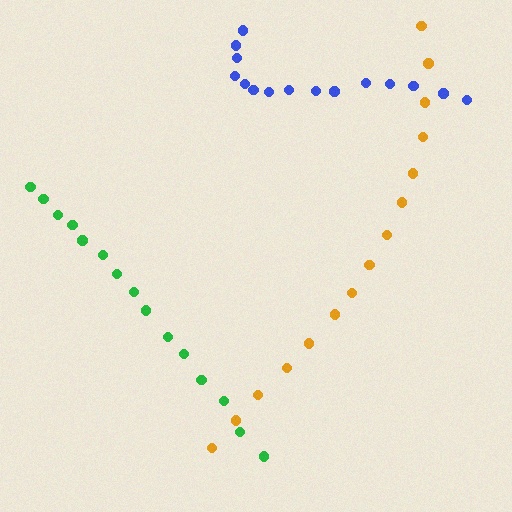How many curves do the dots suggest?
There are 3 distinct paths.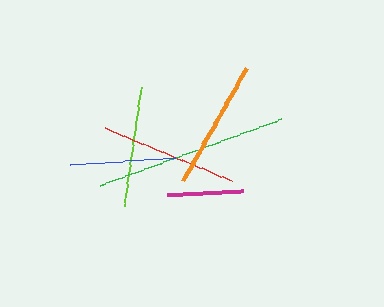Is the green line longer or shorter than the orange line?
The green line is longer than the orange line.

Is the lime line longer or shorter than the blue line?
The lime line is longer than the blue line.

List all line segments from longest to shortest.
From longest to shortest: green, red, orange, lime, blue, magenta.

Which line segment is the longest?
The green line is the longest at approximately 194 pixels.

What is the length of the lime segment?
The lime segment is approximately 120 pixels long.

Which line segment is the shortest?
The magenta line is the shortest at approximately 76 pixels.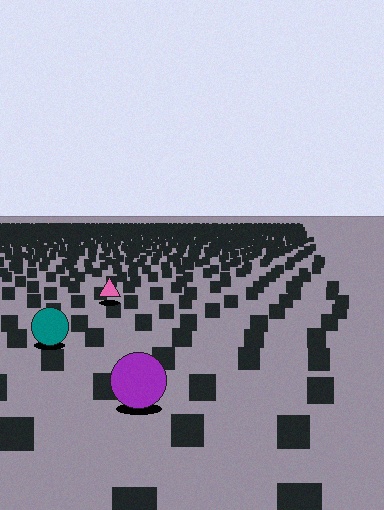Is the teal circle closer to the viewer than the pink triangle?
Yes. The teal circle is closer — you can tell from the texture gradient: the ground texture is coarser near it.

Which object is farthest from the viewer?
The pink triangle is farthest from the viewer. It appears smaller and the ground texture around it is denser.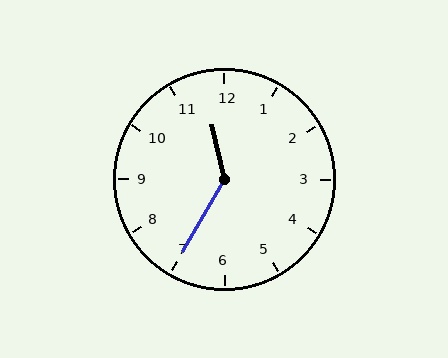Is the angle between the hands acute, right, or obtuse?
It is obtuse.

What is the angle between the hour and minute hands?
Approximately 138 degrees.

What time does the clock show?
11:35.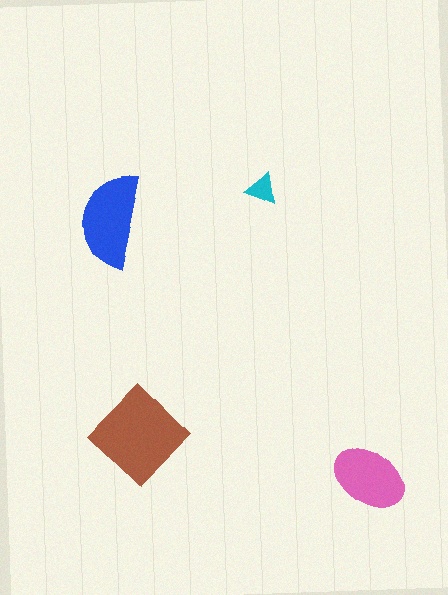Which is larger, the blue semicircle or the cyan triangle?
The blue semicircle.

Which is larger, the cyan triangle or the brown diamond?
The brown diamond.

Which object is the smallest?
The cyan triangle.